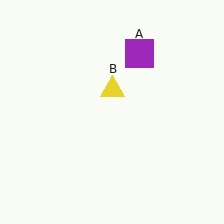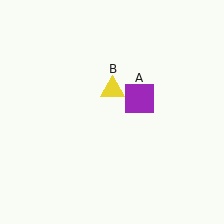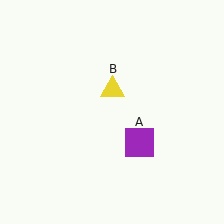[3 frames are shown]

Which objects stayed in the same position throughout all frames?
Yellow triangle (object B) remained stationary.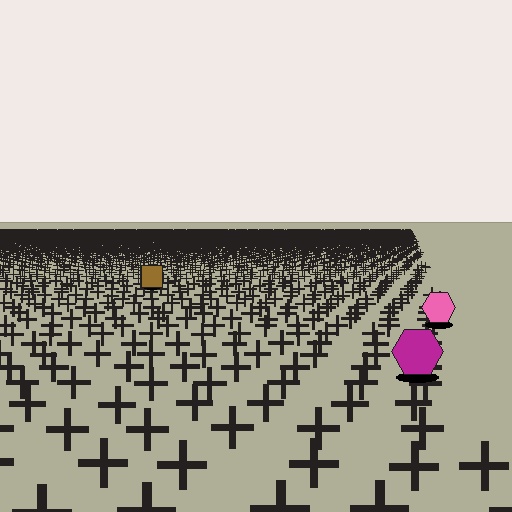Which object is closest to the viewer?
The magenta hexagon is closest. The texture marks near it are larger and more spread out.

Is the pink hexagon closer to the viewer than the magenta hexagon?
No. The magenta hexagon is closer — you can tell from the texture gradient: the ground texture is coarser near it.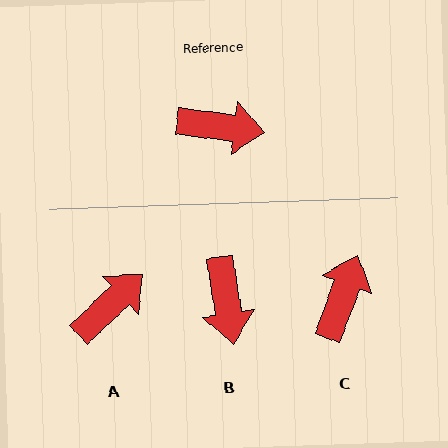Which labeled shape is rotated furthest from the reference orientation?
C, about 77 degrees away.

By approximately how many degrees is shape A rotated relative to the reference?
Approximately 50 degrees counter-clockwise.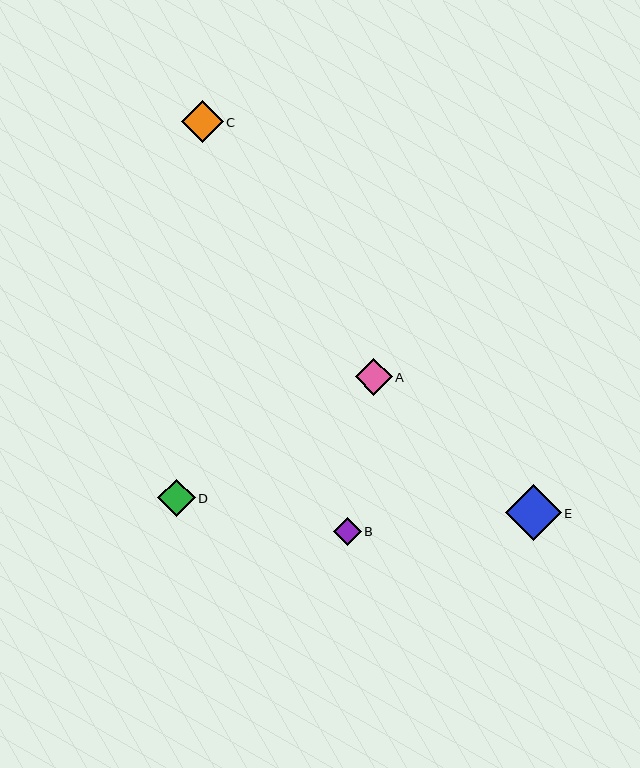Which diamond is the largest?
Diamond E is the largest with a size of approximately 56 pixels.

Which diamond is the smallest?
Diamond B is the smallest with a size of approximately 27 pixels.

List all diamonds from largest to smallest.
From largest to smallest: E, C, D, A, B.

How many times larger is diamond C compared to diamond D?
Diamond C is approximately 1.1 times the size of diamond D.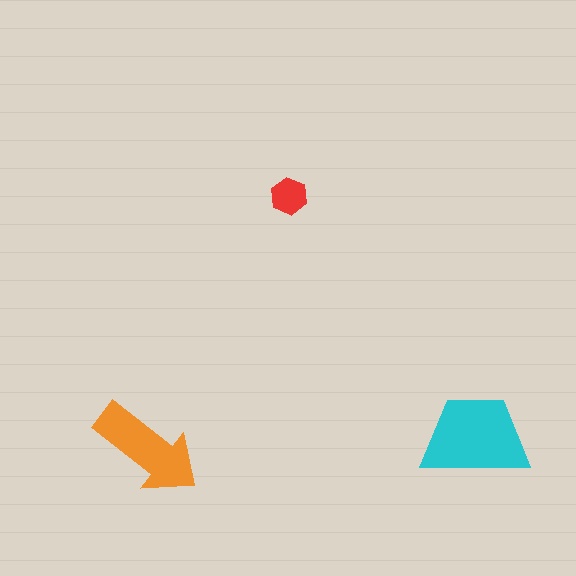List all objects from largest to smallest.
The cyan trapezoid, the orange arrow, the red hexagon.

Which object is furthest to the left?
The orange arrow is leftmost.